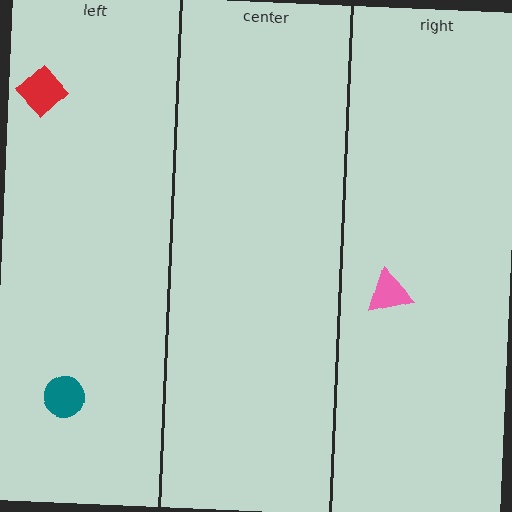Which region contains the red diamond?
The left region.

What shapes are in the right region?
The pink triangle.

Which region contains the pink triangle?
The right region.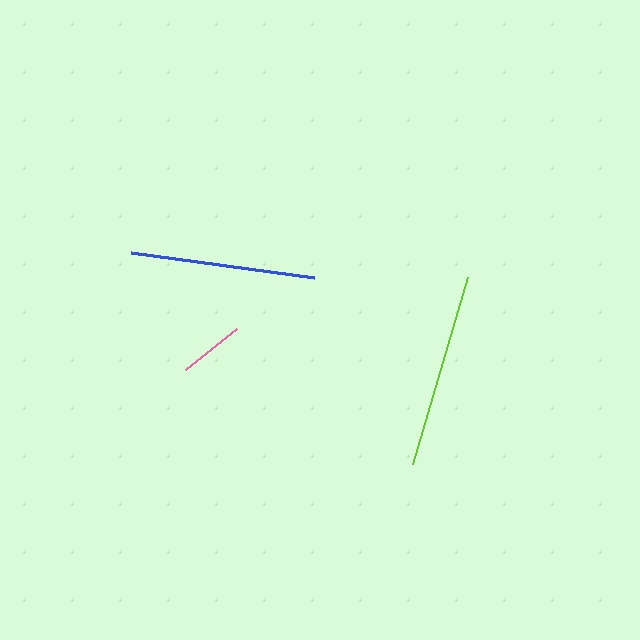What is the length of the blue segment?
The blue segment is approximately 185 pixels long.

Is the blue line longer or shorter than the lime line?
The lime line is longer than the blue line.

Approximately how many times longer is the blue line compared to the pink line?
The blue line is approximately 2.8 times the length of the pink line.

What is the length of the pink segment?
The pink segment is approximately 66 pixels long.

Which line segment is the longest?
The lime line is the longest at approximately 195 pixels.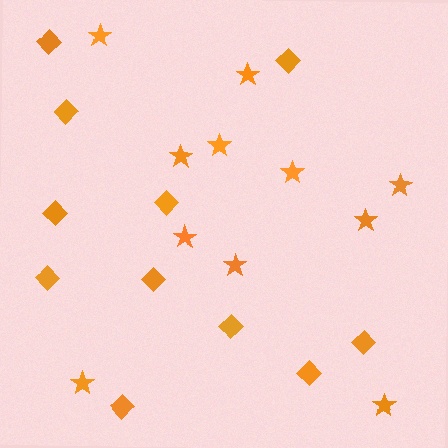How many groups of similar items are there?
There are 2 groups: one group of diamonds (11) and one group of stars (11).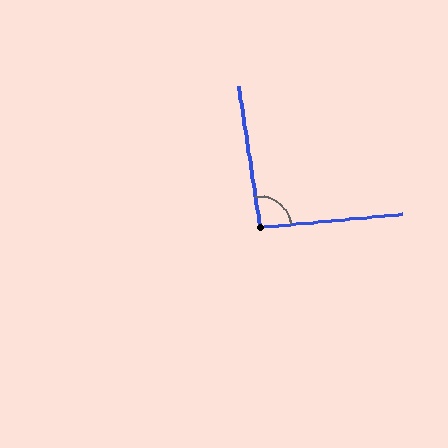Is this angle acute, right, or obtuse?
It is approximately a right angle.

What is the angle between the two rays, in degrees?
Approximately 93 degrees.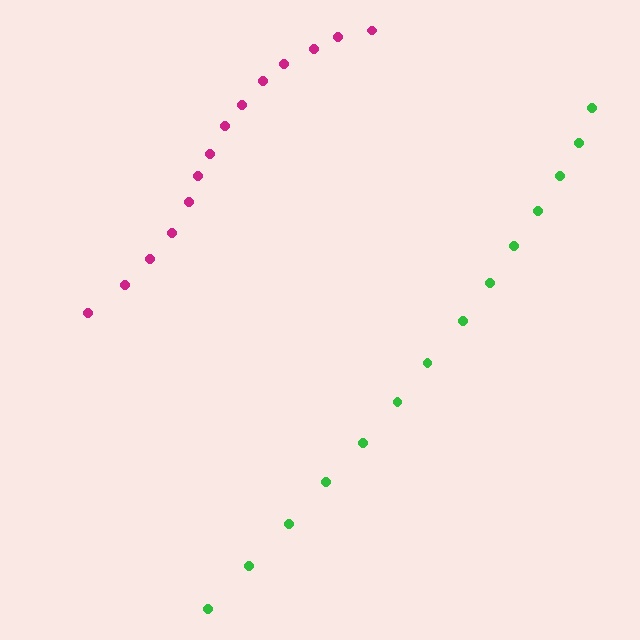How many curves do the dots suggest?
There are 2 distinct paths.